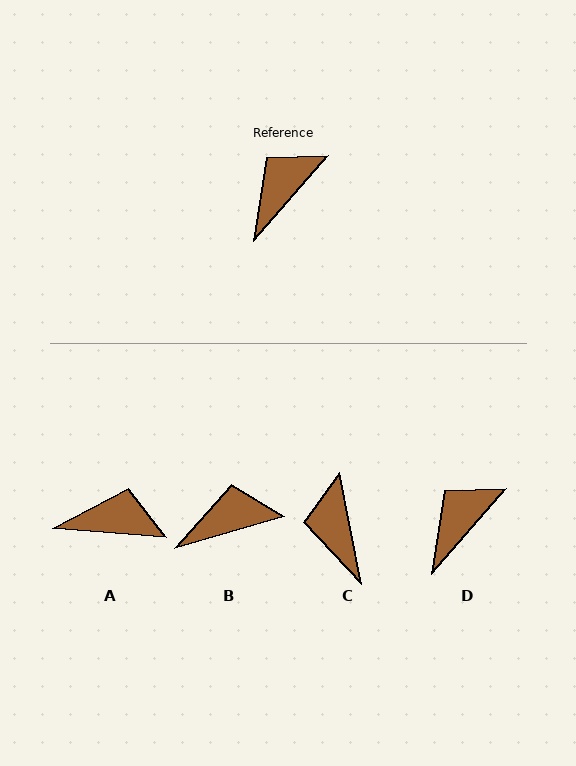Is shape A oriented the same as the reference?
No, it is off by about 54 degrees.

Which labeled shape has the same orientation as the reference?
D.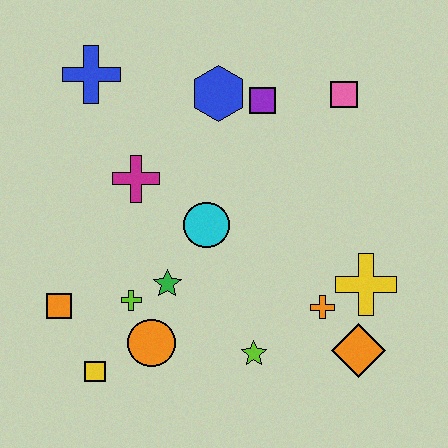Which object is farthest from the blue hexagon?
The yellow square is farthest from the blue hexagon.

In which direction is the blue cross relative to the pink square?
The blue cross is to the left of the pink square.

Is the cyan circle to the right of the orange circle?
Yes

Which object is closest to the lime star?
The orange cross is closest to the lime star.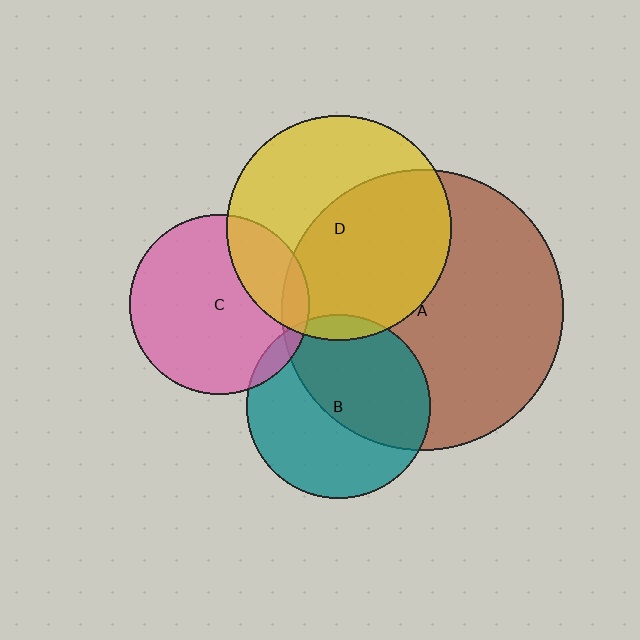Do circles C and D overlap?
Yes.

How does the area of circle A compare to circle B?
Approximately 2.3 times.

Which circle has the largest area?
Circle A (brown).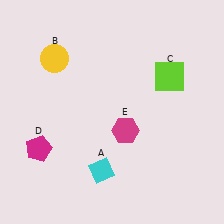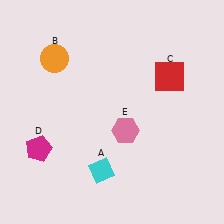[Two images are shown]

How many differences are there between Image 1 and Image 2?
There are 3 differences between the two images.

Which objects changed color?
B changed from yellow to orange. C changed from lime to red. E changed from magenta to pink.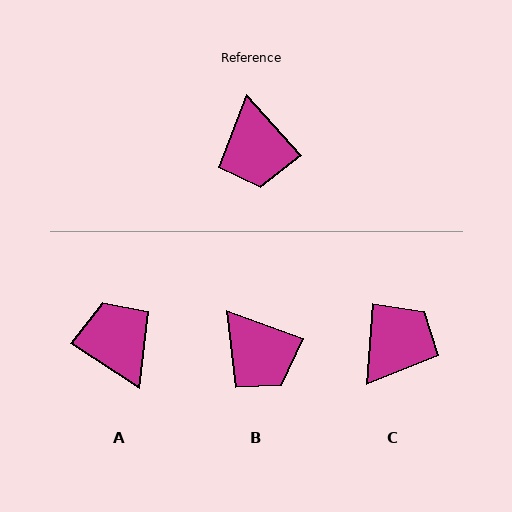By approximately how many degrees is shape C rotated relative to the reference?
Approximately 133 degrees counter-clockwise.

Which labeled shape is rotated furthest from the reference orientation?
A, about 166 degrees away.